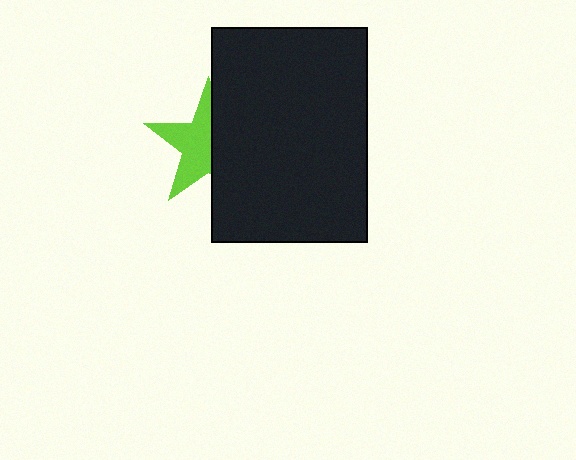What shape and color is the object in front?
The object in front is a black rectangle.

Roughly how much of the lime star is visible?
About half of it is visible (roughly 54%).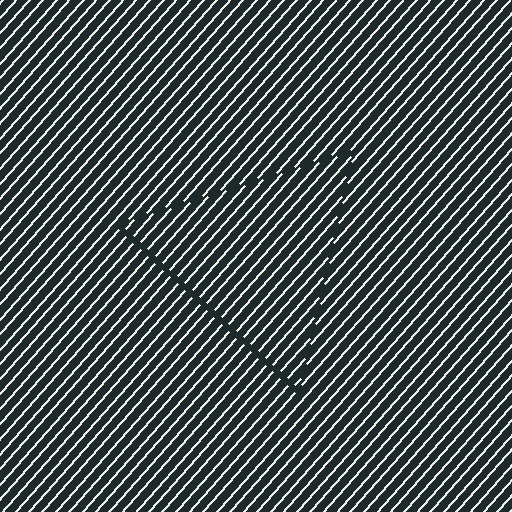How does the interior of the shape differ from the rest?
The interior of the shape contains the same grating, shifted by half a period — the contour is defined by the phase discontinuity where line-ends from the inner and outer gratings abut.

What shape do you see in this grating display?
An illusory triangle. The interior of the shape contains the same grating, shifted by half a period — the contour is defined by the phase discontinuity where line-ends from the inner and outer gratings abut.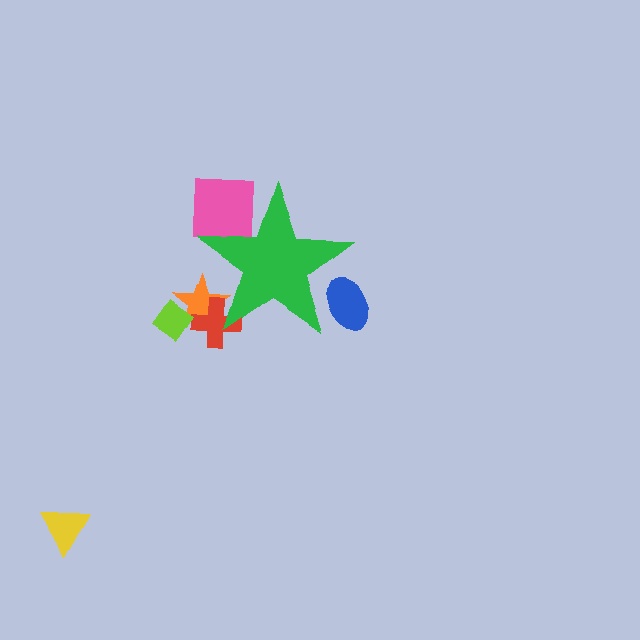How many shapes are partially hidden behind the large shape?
4 shapes are partially hidden.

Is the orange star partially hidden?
Yes, the orange star is partially hidden behind the green star.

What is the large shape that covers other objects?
A green star.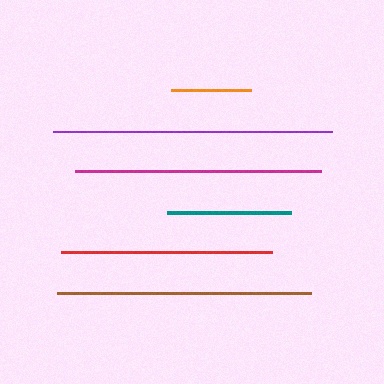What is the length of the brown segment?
The brown segment is approximately 254 pixels long.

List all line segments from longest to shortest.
From longest to shortest: purple, brown, magenta, red, teal, orange.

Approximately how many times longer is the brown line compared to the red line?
The brown line is approximately 1.2 times the length of the red line.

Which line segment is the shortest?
The orange line is the shortest at approximately 80 pixels.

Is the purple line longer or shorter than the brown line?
The purple line is longer than the brown line.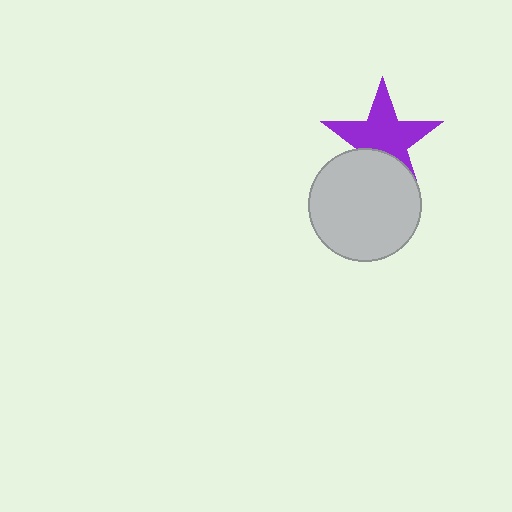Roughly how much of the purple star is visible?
Most of it is visible (roughly 68%).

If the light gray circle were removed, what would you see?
You would see the complete purple star.